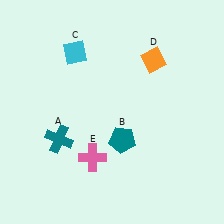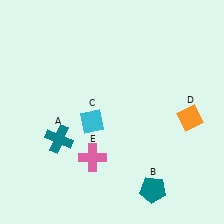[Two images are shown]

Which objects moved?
The objects that moved are: the teal pentagon (B), the cyan diamond (C), the orange diamond (D).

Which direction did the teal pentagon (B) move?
The teal pentagon (B) moved down.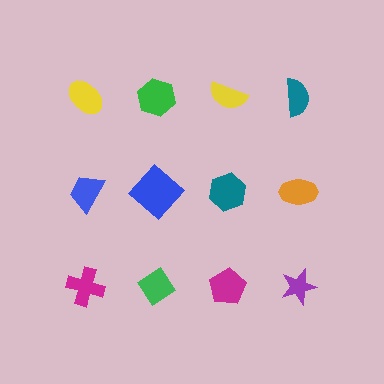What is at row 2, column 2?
A blue diamond.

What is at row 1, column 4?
A teal semicircle.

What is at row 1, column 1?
A yellow ellipse.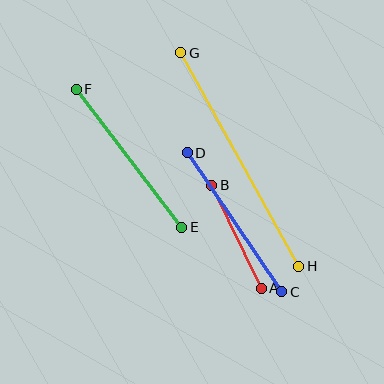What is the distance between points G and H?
The distance is approximately 244 pixels.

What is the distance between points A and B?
The distance is approximately 114 pixels.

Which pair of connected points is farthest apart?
Points G and H are farthest apart.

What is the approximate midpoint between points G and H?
The midpoint is at approximately (240, 160) pixels.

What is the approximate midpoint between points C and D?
The midpoint is at approximately (235, 222) pixels.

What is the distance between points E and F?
The distance is approximately 174 pixels.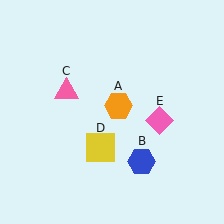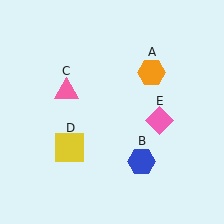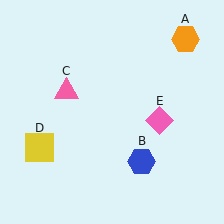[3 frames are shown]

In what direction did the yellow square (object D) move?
The yellow square (object D) moved left.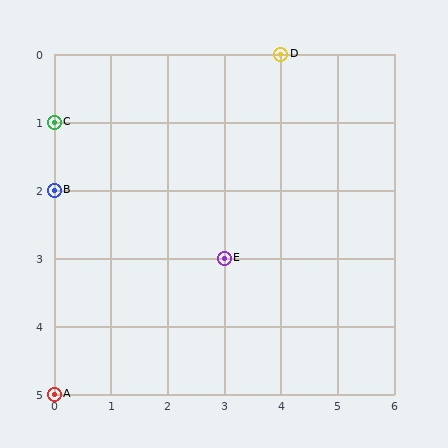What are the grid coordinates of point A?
Point A is at grid coordinates (0, 5).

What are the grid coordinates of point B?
Point B is at grid coordinates (0, 2).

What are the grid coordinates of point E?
Point E is at grid coordinates (3, 3).